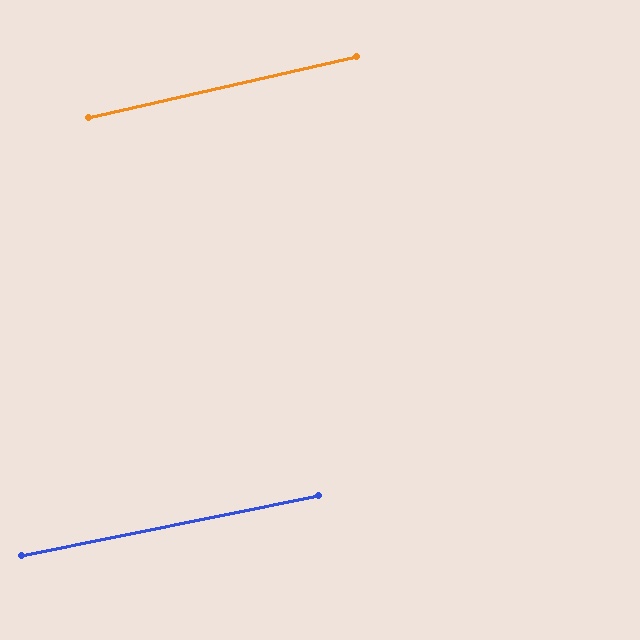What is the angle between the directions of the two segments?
Approximately 2 degrees.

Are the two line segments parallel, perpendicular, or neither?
Parallel — their directions differ by only 1.6°.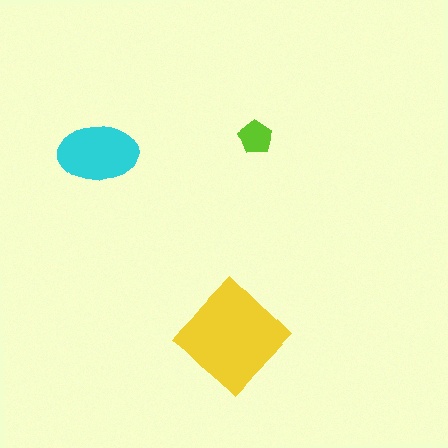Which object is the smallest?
The lime pentagon.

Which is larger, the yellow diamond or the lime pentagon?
The yellow diamond.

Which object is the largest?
The yellow diamond.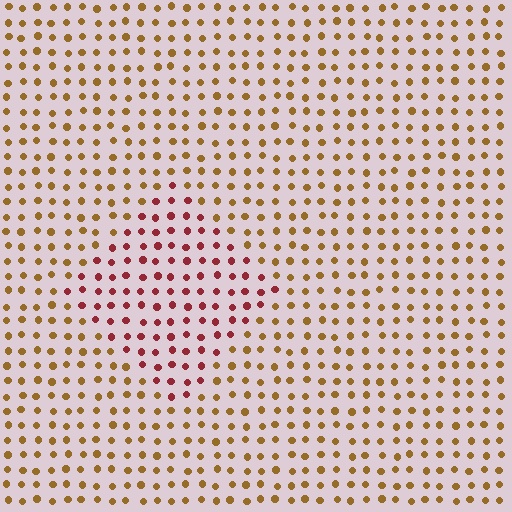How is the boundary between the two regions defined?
The boundary is defined purely by a slight shift in hue (about 46 degrees). Spacing, size, and orientation are identical on both sides.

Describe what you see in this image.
The image is filled with small brown elements in a uniform arrangement. A diamond-shaped region is visible where the elements are tinted to a slightly different hue, forming a subtle color boundary.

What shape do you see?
I see a diamond.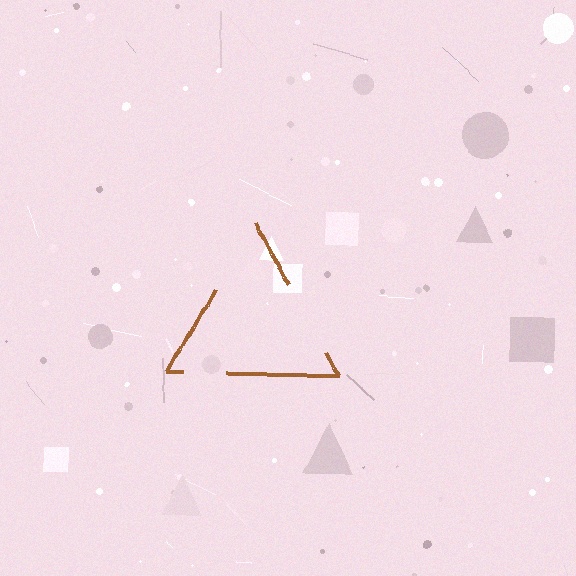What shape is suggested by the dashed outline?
The dashed outline suggests a triangle.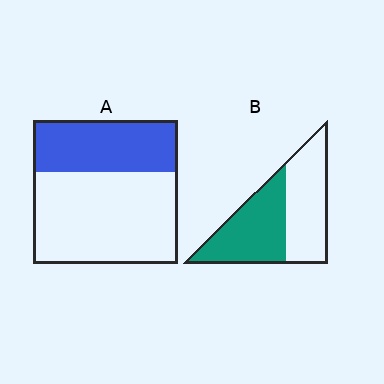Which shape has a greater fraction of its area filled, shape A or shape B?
Shape B.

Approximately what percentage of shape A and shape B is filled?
A is approximately 35% and B is approximately 50%.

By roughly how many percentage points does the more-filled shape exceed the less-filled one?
By roughly 15 percentage points (B over A).